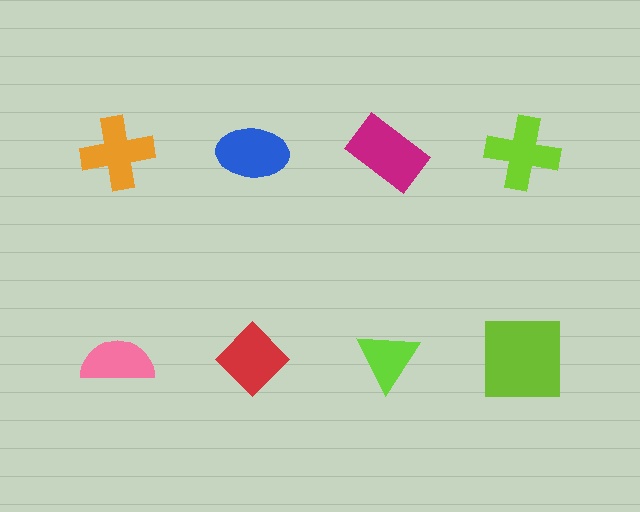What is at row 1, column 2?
A blue ellipse.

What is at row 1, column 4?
A lime cross.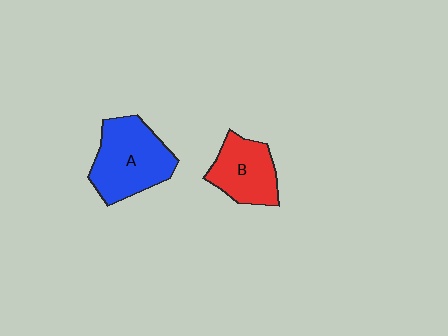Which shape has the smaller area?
Shape B (red).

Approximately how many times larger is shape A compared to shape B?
Approximately 1.4 times.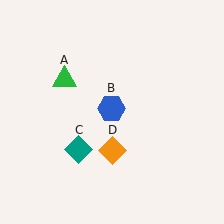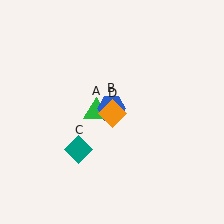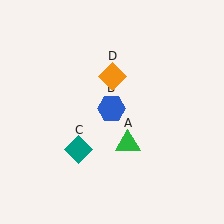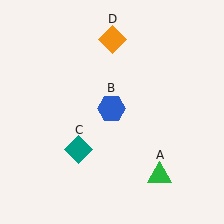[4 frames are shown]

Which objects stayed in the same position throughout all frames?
Blue hexagon (object B) and teal diamond (object C) remained stationary.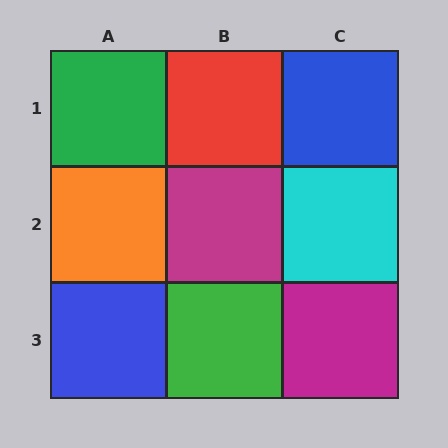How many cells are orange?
1 cell is orange.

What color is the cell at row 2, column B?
Magenta.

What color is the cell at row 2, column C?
Cyan.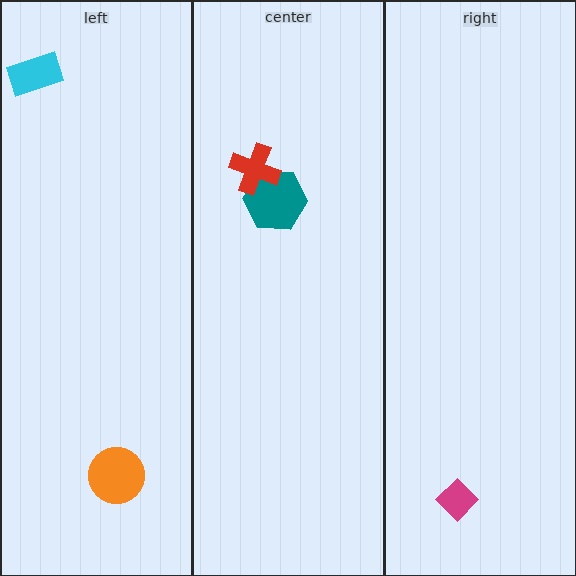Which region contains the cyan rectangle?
The left region.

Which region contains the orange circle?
The left region.